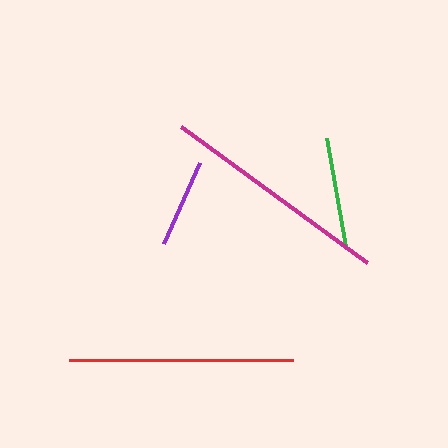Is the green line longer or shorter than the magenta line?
The magenta line is longer than the green line.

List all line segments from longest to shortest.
From longest to shortest: magenta, red, green, purple.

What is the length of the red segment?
The red segment is approximately 224 pixels long.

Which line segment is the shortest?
The purple line is the shortest at approximately 88 pixels.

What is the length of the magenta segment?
The magenta segment is approximately 230 pixels long.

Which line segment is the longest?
The magenta line is the longest at approximately 230 pixels.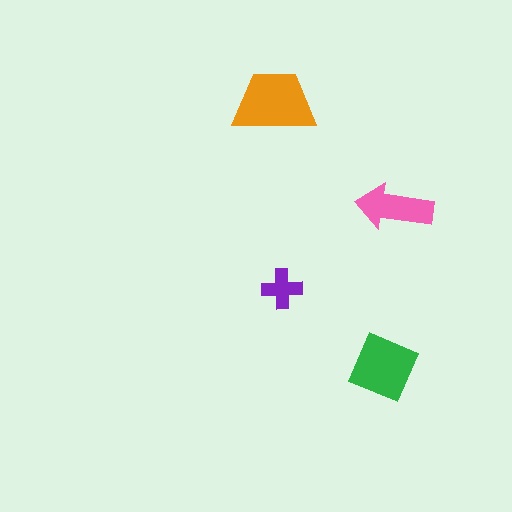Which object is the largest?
The orange trapezoid.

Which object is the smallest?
The purple cross.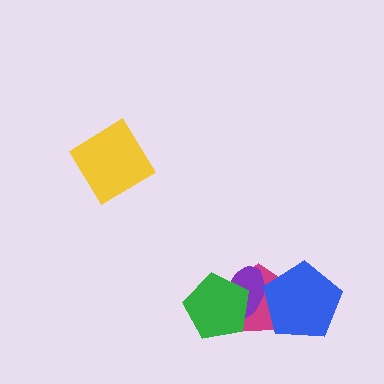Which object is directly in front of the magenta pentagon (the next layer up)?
The purple ellipse is directly in front of the magenta pentagon.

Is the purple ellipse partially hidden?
Yes, it is partially covered by another shape.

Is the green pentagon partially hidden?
No, no other shape covers it.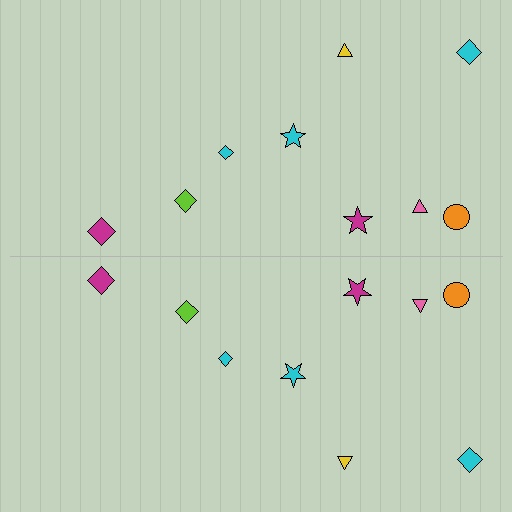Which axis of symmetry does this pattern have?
The pattern has a horizontal axis of symmetry running through the center of the image.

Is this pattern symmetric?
Yes, this pattern has bilateral (reflection) symmetry.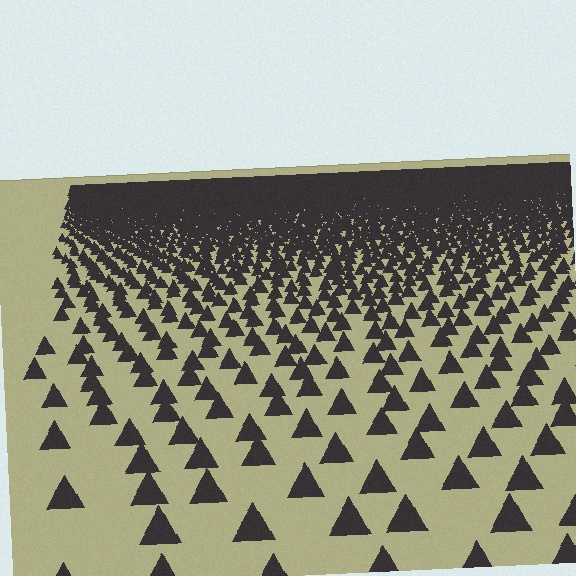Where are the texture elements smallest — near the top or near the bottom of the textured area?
Near the top.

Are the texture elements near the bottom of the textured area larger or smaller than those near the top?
Larger. Near the bottom, elements are closer to the viewer and appear at a bigger on-screen size.